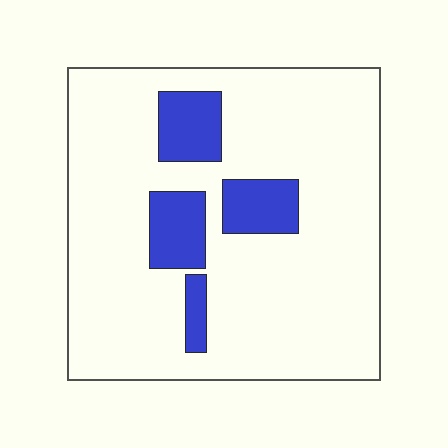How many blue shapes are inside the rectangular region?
4.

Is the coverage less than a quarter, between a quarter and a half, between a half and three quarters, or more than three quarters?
Less than a quarter.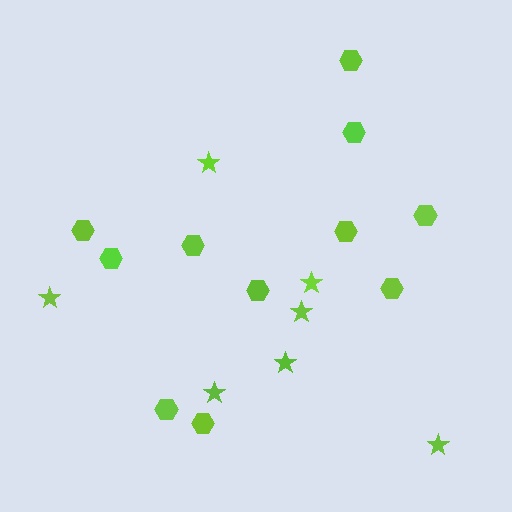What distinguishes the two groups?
There are 2 groups: one group of hexagons (11) and one group of stars (7).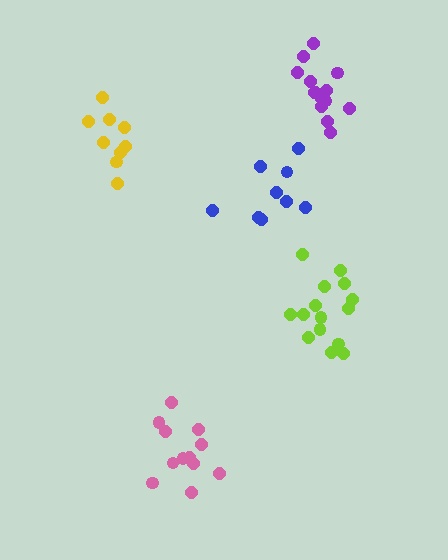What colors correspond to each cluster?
The clusters are colored: blue, lime, yellow, purple, pink.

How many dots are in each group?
Group 1: 9 dots, Group 2: 15 dots, Group 3: 9 dots, Group 4: 14 dots, Group 5: 12 dots (59 total).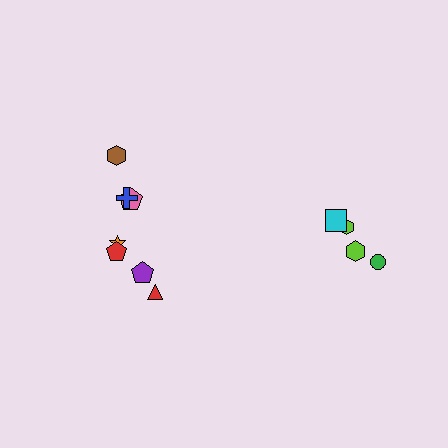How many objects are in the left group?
There are 7 objects.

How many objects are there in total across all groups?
There are 11 objects.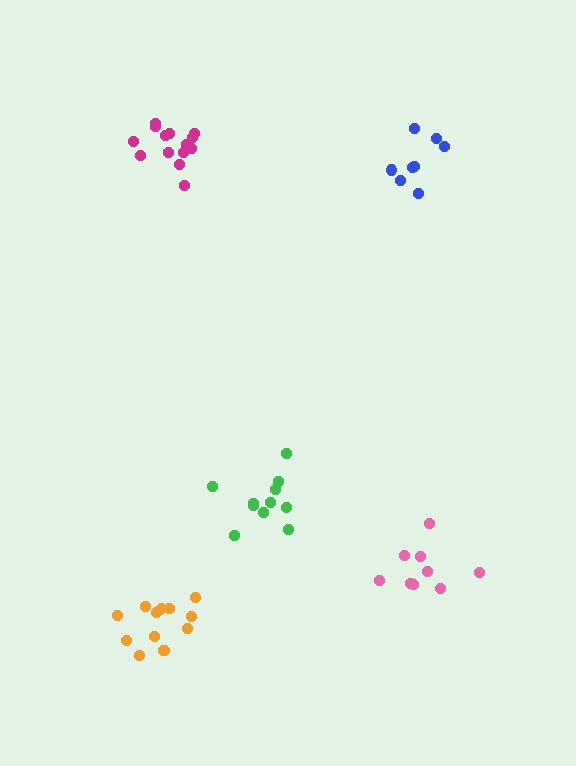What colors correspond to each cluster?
The clusters are colored: blue, pink, orange, green, magenta.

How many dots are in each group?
Group 1: 8 dots, Group 2: 9 dots, Group 3: 13 dots, Group 4: 11 dots, Group 5: 14 dots (55 total).